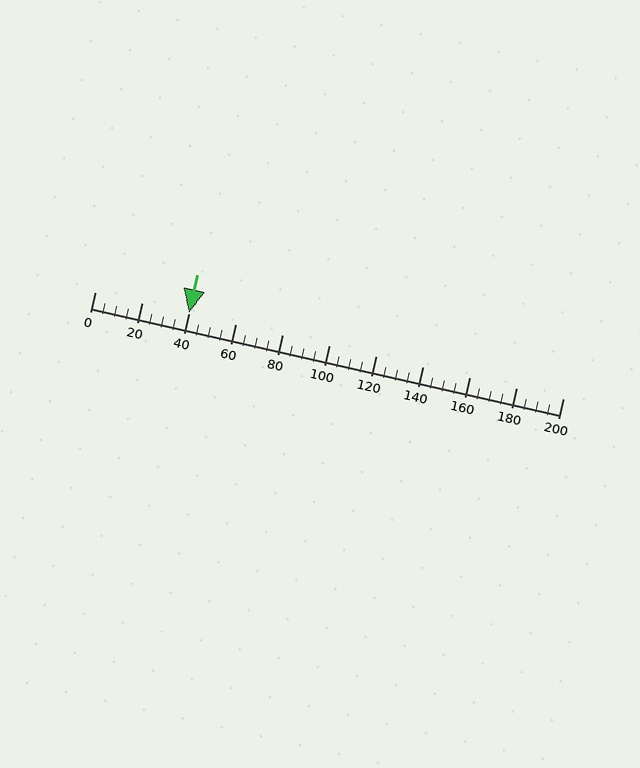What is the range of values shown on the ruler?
The ruler shows values from 0 to 200.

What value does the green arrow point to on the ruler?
The green arrow points to approximately 40.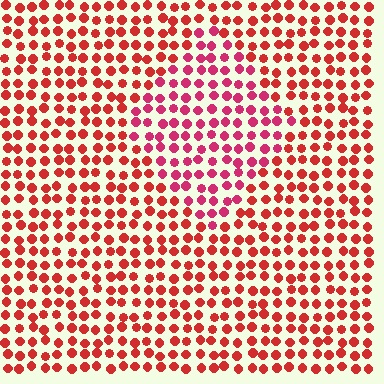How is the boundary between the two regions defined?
The boundary is defined purely by a slight shift in hue (about 25 degrees). Spacing, size, and orientation are identical on both sides.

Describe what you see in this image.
The image is filled with small red elements in a uniform arrangement. A diamond-shaped region is visible where the elements are tinted to a slightly different hue, forming a subtle color boundary.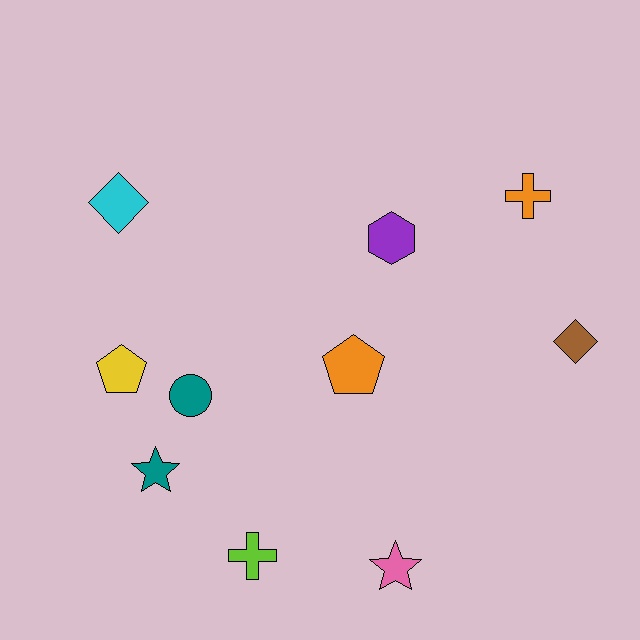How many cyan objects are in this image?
There is 1 cyan object.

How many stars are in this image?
There are 2 stars.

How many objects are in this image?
There are 10 objects.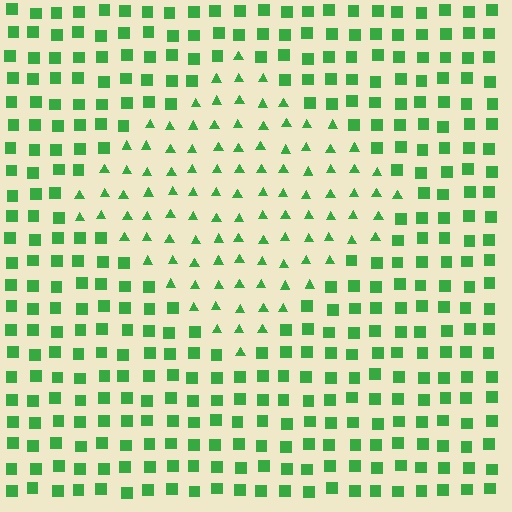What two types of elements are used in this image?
The image uses triangles inside the diamond region and squares outside it.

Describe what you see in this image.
The image is filled with small green elements arranged in a uniform grid. A diamond-shaped region contains triangles, while the surrounding area contains squares. The boundary is defined purely by the change in element shape.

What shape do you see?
I see a diamond.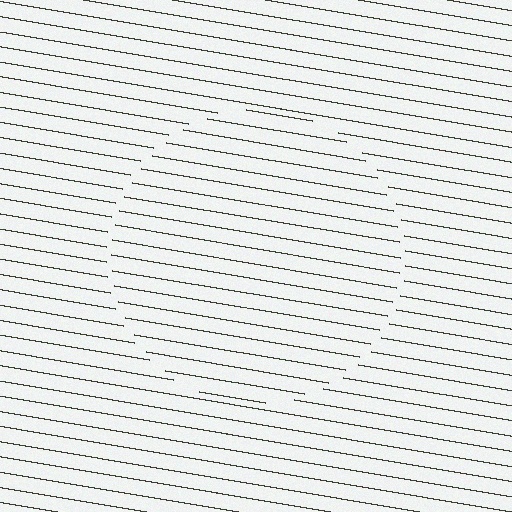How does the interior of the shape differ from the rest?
The interior of the shape contains the same grating, shifted by half a period — the contour is defined by the phase discontinuity where line-ends from the inner and outer gratings abut.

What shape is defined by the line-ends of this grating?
An illusory circle. The interior of the shape contains the same grating, shifted by half a period — the contour is defined by the phase discontinuity where line-ends from the inner and outer gratings abut.